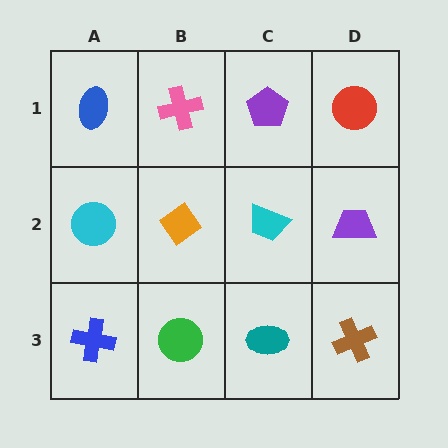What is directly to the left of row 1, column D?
A purple pentagon.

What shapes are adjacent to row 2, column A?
A blue ellipse (row 1, column A), a blue cross (row 3, column A), an orange diamond (row 2, column B).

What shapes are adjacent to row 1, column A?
A cyan circle (row 2, column A), a pink cross (row 1, column B).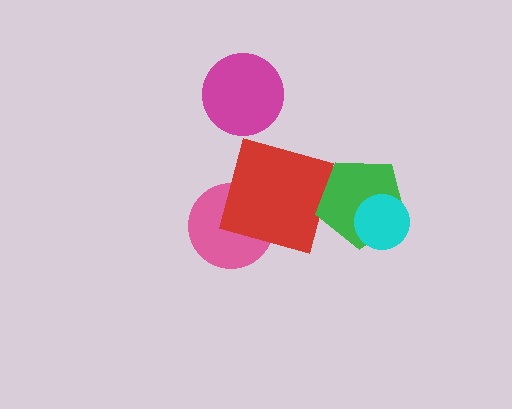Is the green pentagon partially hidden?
Yes, it is partially covered by another shape.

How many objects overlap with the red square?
1 object overlaps with the red square.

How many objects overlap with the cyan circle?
1 object overlaps with the cyan circle.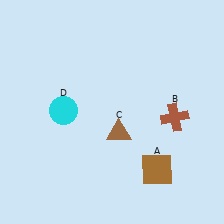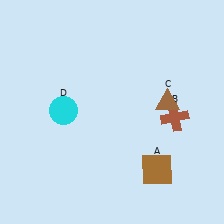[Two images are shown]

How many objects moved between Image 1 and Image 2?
1 object moved between the two images.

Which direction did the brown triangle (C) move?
The brown triangle (C) moved right.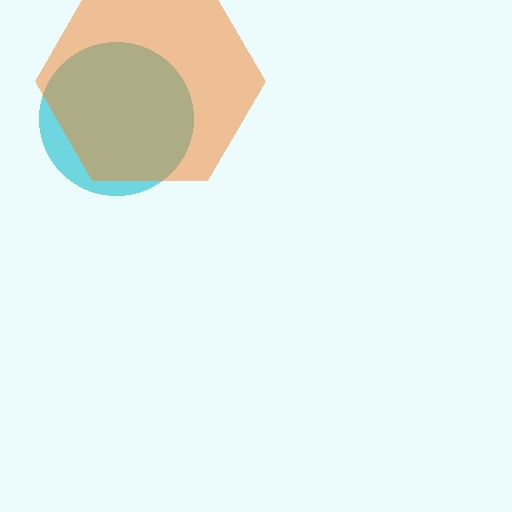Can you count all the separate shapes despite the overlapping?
Yes, there are 2 separate shapes.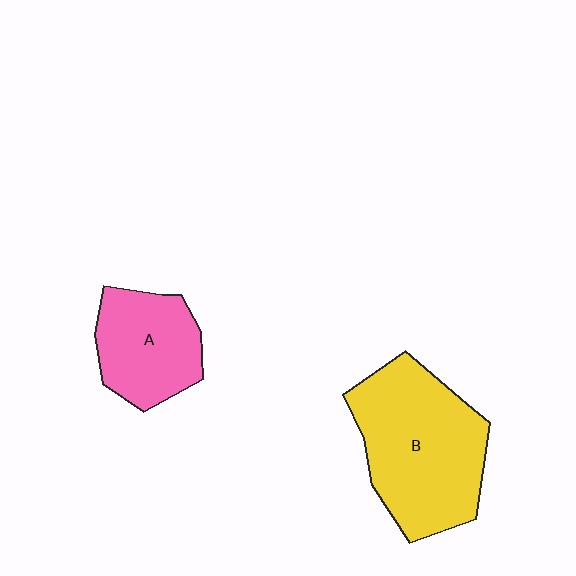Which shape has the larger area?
Shape B (yellow).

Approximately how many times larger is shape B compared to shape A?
Approximately 1.7 times.